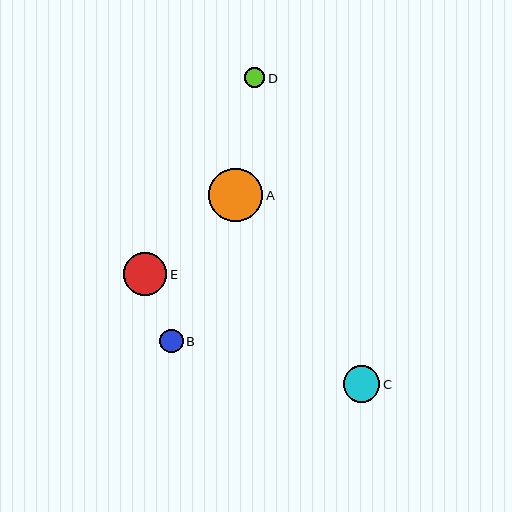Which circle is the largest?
Circle A is the largest with a size of approximately 54 pixels.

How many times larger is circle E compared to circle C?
Circle E is approximately 1.2 times the size of circle C.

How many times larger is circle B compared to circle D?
Circle B is approximately 1.2 times the size of circle D.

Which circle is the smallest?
Circle D is the smallest with a size of approximately 20 pixels.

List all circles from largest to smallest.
From largest to smallest: A, E, C, B, D.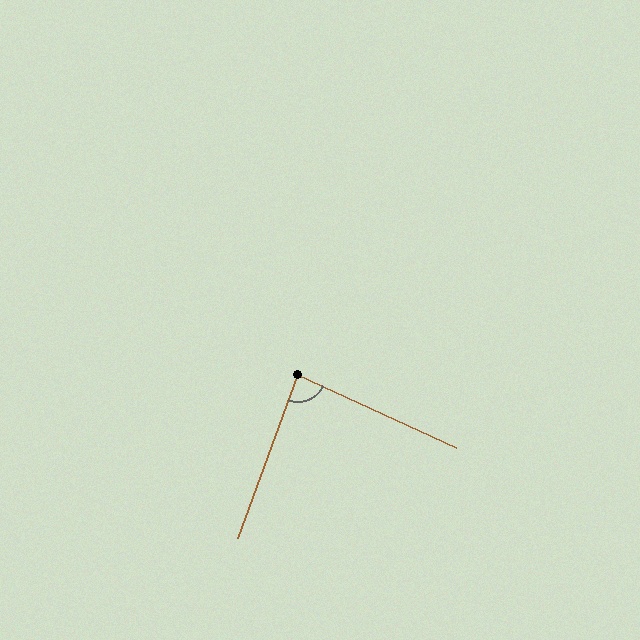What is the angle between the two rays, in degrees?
Approximately 85 degrees.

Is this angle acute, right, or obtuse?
It is approximately a right angle.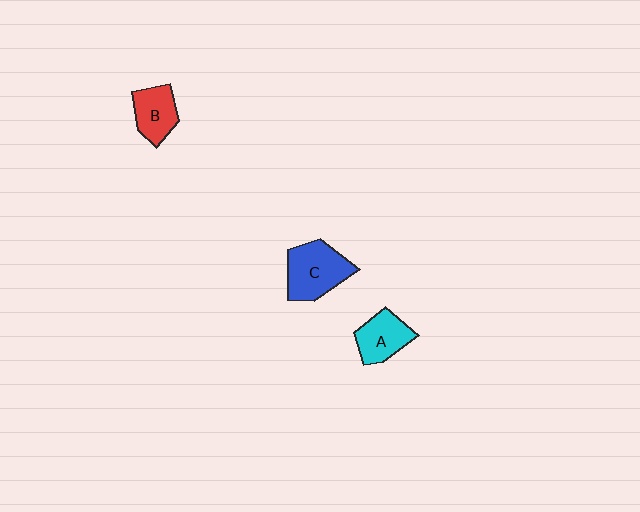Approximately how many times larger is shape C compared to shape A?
Approximately 1.4 times.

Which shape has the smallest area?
Shape B (red).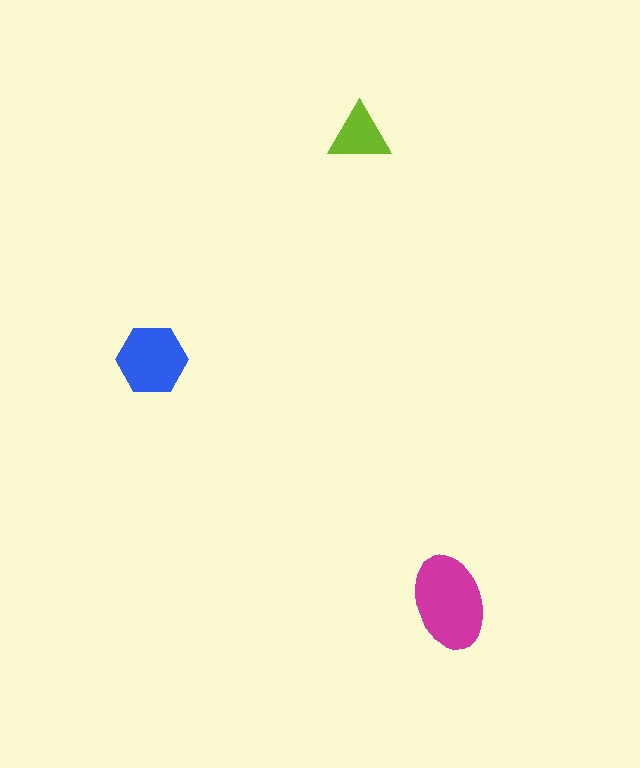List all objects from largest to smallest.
The magenta ellipse, the blue hexagon, the lime triangle.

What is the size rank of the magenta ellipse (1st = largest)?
1st.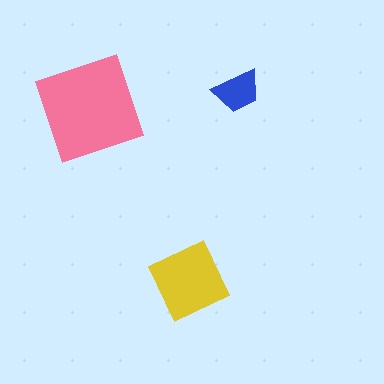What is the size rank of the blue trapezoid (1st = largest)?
3rd.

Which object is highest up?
The blue trapezoid is topmost.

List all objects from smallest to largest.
The blue trapezoid, the yellow diamond, the pink square.